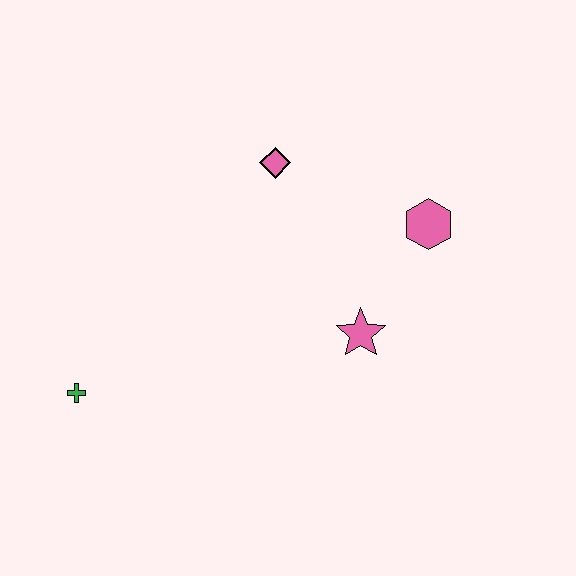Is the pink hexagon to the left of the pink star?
No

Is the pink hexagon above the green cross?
Yes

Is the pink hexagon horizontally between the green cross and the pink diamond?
No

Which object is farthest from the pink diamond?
The green cross is farthest from the pink diamond.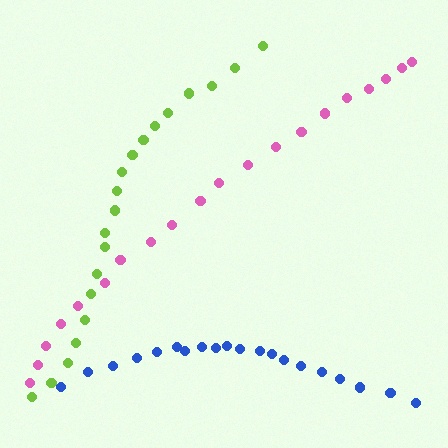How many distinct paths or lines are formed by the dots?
There are 3 distinct paths.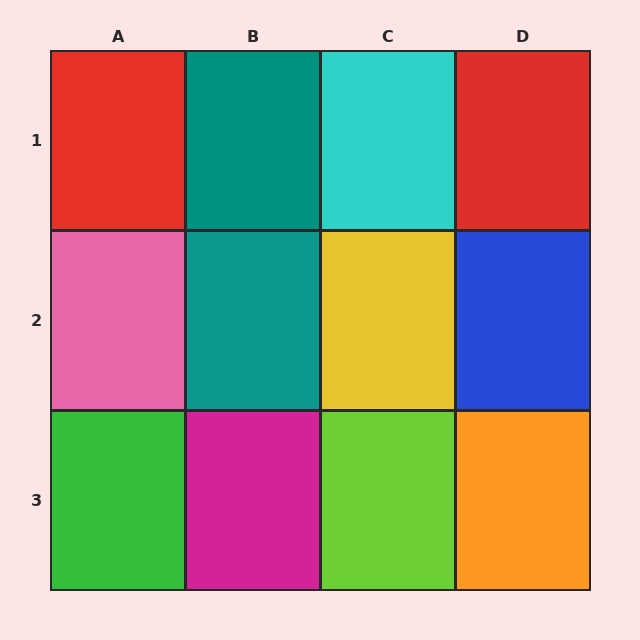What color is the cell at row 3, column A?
Green.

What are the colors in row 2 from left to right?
Pink, teal, yellow, blue.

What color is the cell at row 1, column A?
Red.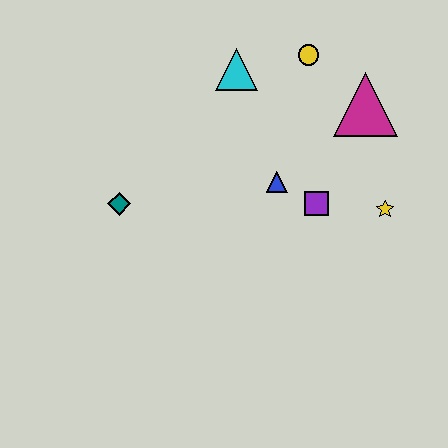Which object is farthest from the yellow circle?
The teal diamond is farthest from the yellow circle.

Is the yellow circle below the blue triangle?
No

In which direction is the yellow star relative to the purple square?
The yellow star is to the right of the purple square.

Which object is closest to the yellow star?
The purple square is closest to the yellow star.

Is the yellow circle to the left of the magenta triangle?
Yes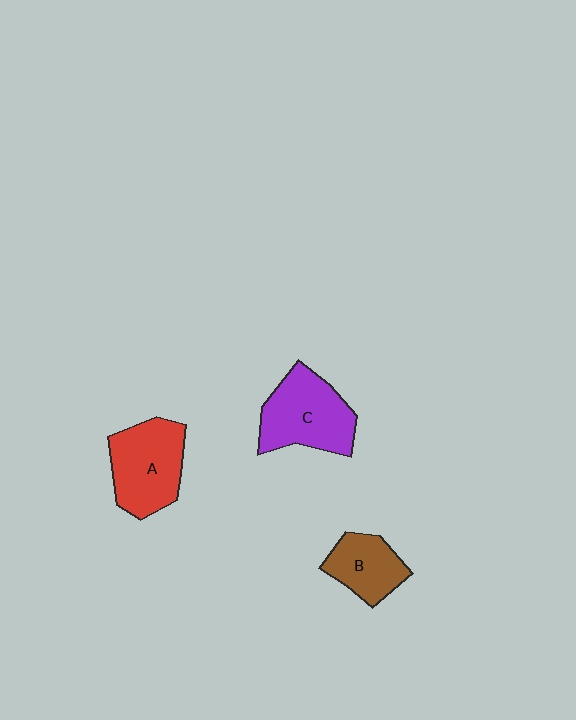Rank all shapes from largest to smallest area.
From largest to smallest: C (purple), A (red), B (brown).